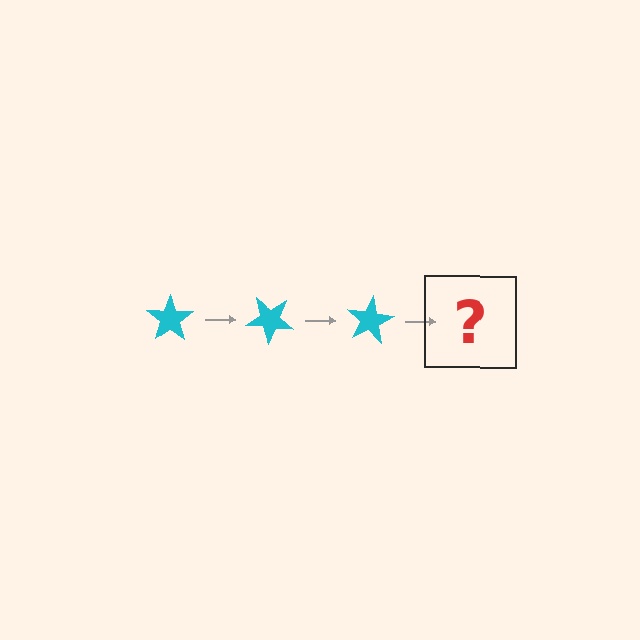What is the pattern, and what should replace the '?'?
The pattern is that the star rotates 40 degrees each step. The '?' should be a cyan star rotated 120 degrees.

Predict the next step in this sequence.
The next step is a cyan star rotated 120 degrees.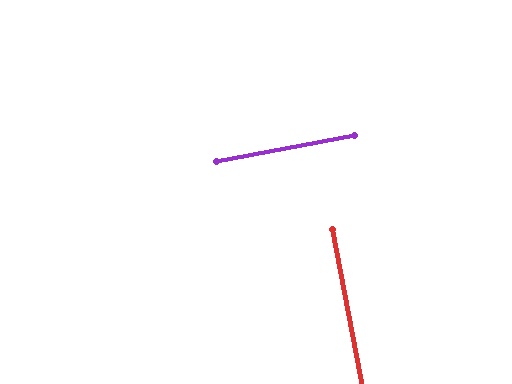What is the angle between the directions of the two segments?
Approximately 90 degrees.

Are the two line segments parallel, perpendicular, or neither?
Perpendicular — they meet at approximately 90°.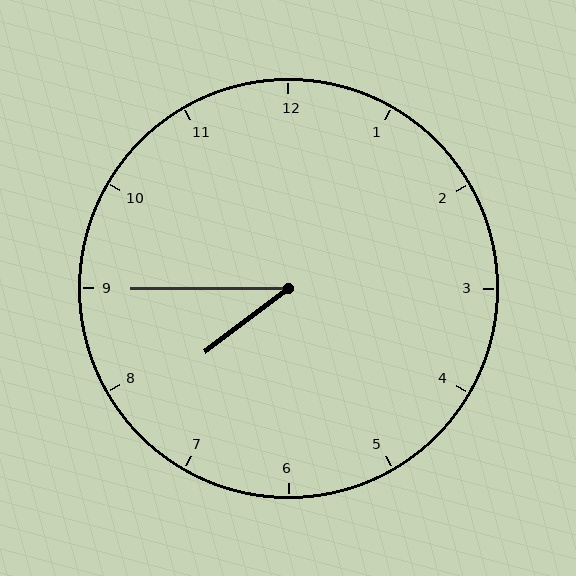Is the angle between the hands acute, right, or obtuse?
It is acute.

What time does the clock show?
7:45.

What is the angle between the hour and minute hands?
Approximately 38 degrees.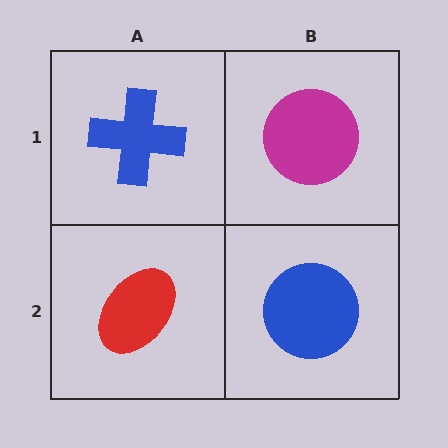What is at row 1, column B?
A magenta circle.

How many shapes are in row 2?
2 shapes.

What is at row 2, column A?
A red ellipse.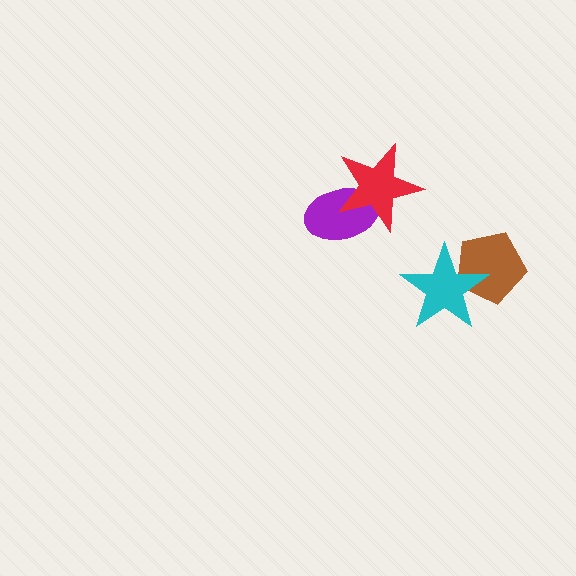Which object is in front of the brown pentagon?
The cyan star is in front of the brown pentagon.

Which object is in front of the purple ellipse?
The red star is in front of the purple ellipse.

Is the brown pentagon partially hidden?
Yes, it is partially covered by another shape.